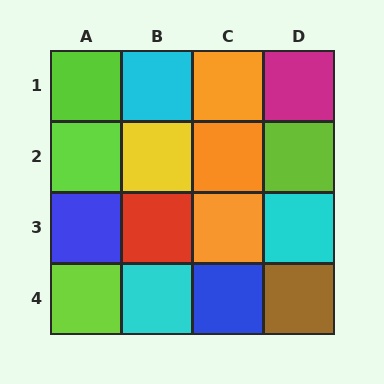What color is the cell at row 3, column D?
Cyan.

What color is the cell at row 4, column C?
Blue.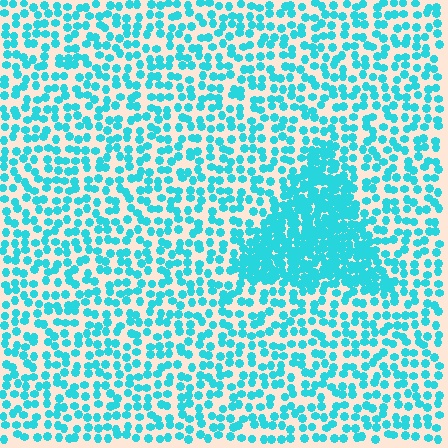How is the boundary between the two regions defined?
The boundary is defined by a change in element density (approximately 2.4x ratio). All elements are the same color, size, and shape.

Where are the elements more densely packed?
The elements are more densely packed inside the triangle boundary.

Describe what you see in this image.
The image contains small cyan elements arranged at two different densities. A triangle-shaped region is visible where the elements are more densely packed than the surrounding area.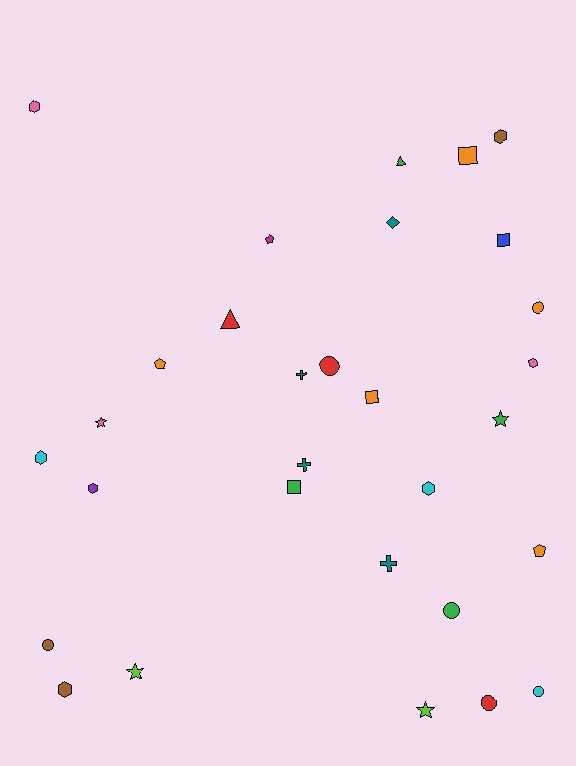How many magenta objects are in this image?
There is 1 magenta object.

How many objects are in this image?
There are 30 objects.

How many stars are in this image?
There are 4 stars.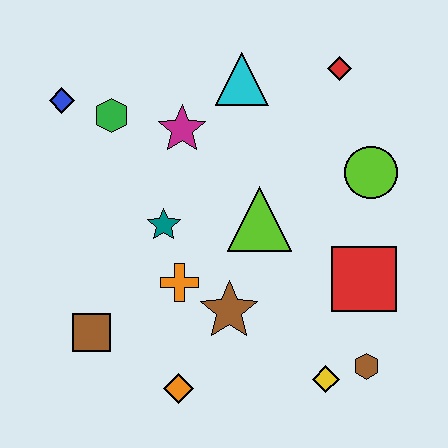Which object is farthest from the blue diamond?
The brown hexagon is farthest from the blue diamond.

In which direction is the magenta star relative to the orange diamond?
The magenta star is above the orange diamond.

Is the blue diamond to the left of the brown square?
Yes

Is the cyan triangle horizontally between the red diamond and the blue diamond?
Yes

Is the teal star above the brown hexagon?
Yes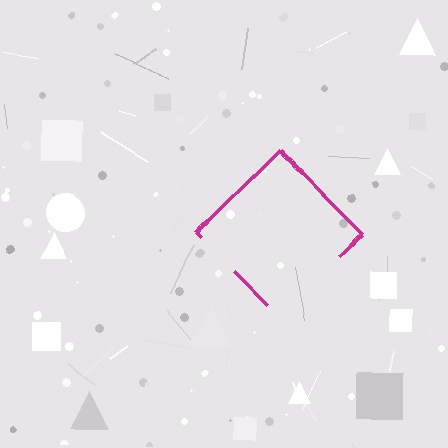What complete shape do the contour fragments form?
The contour fragments form a diamond.